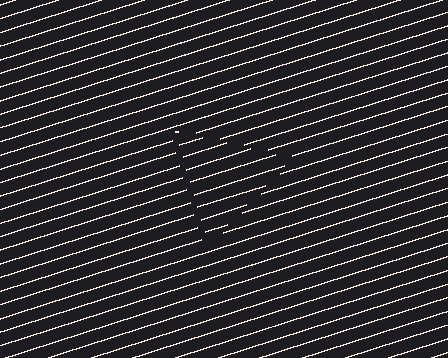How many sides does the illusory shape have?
3 sides — the line-ends trace a triangle.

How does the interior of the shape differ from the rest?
The interior of the shape contains the same grating, shifted by half a period — the contour is defined by the phase discontinuity where line-ends from the inner and outer gratings abut.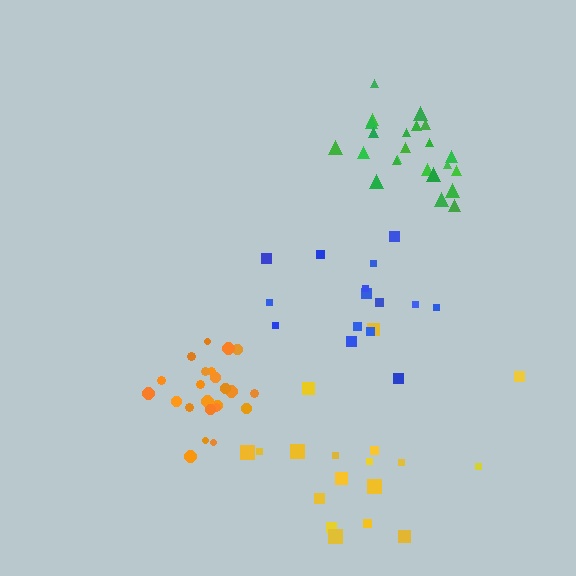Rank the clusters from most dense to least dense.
orange, green, blue, yellow.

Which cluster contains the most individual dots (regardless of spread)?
Green (23).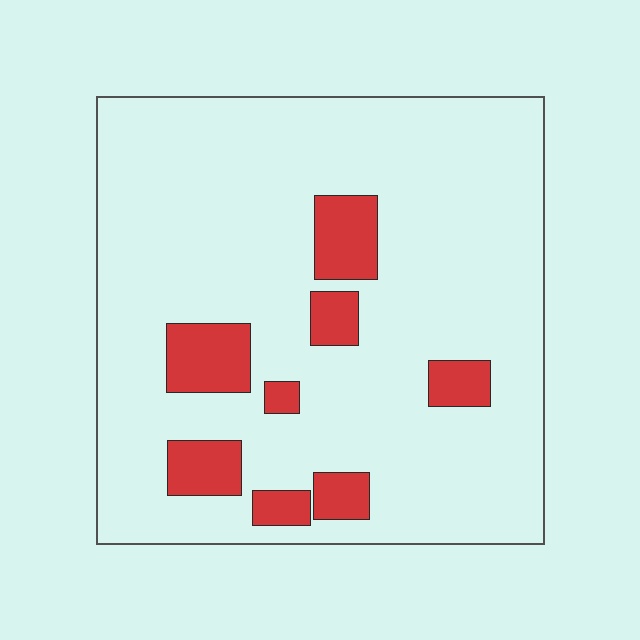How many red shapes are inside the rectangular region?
8.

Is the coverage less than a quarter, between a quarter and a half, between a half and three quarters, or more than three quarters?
Less than a quarter.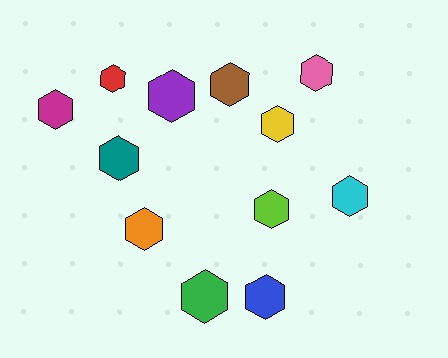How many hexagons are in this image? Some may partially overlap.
There are 12 hexagons.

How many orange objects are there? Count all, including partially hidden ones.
There is 1 orange object.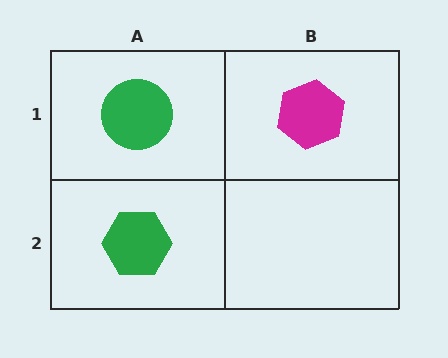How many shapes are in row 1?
2 shapes.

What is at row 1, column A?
A green circle.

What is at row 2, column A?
A green hexagon.